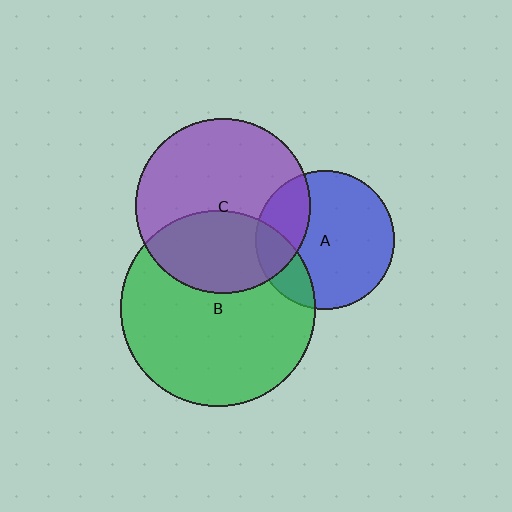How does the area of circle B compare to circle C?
Approximately 1.3 times.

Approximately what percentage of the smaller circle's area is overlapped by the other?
Approximately 40%.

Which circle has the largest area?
Circle B (green).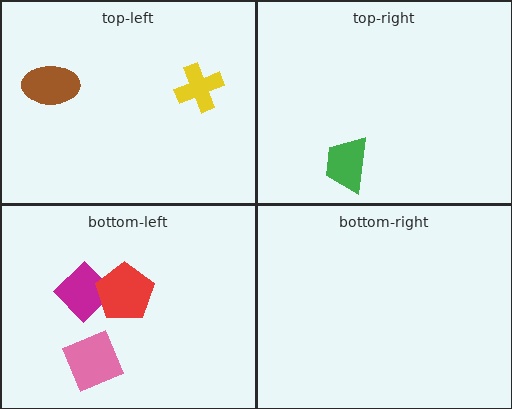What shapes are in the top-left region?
The brown ellipse, the yellow cross.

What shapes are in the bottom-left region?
The pink square, the magenta diamond, the red pentagon.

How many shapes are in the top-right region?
1.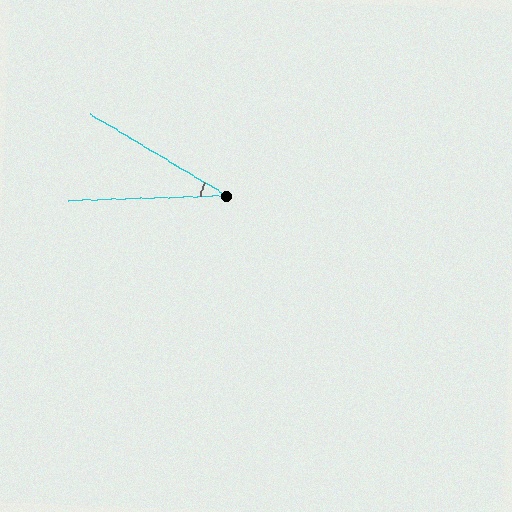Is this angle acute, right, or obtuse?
It is acute.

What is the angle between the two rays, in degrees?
Approximately 33 degrees.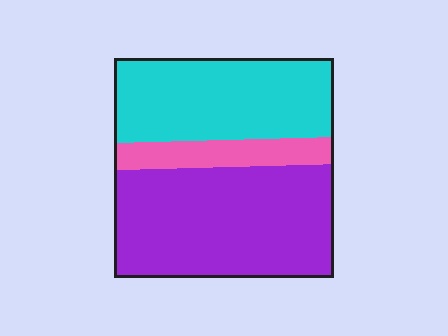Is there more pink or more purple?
Purple.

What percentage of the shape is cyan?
Cyan covers about 35% of the shape.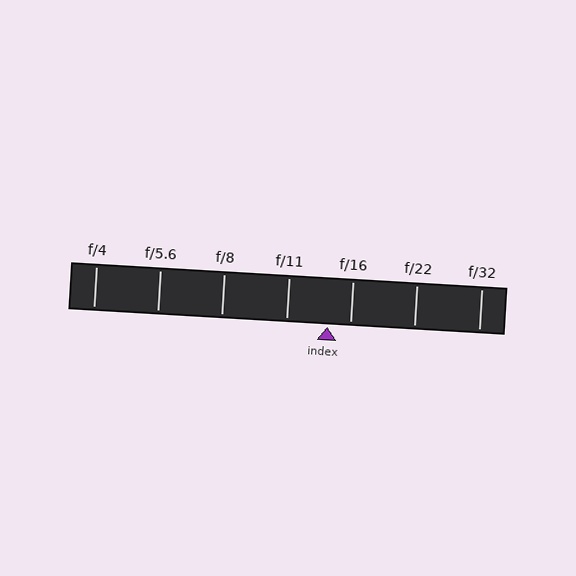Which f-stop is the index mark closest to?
The index mark is closest to f/16.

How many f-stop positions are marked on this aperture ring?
There are 7 f-stop positions marked.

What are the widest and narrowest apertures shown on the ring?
The widest aperture shown is f/4 and the narrowest is f/32.